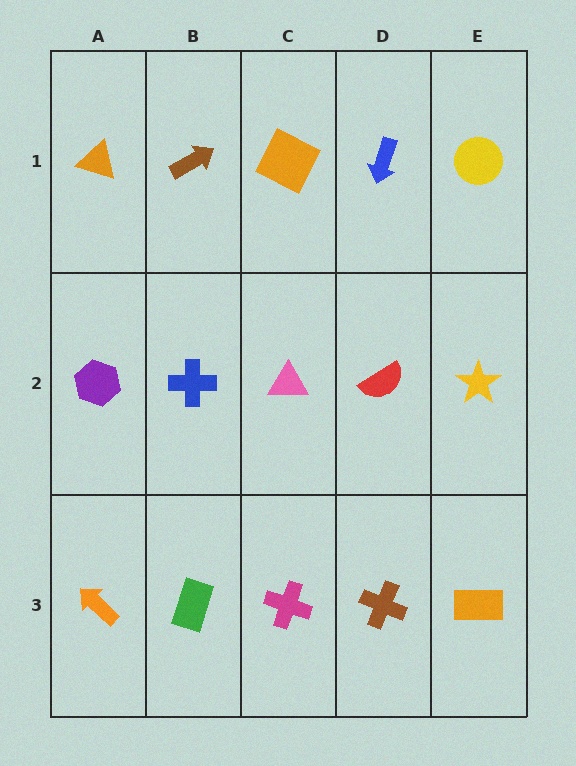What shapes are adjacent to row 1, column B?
A blue cross (row 2, column B), an orange triangle (row 1, column A), an orange square (row 1, column C).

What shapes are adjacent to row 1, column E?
A yellow star (row 2, column E), a blue arrow (row 1, column D).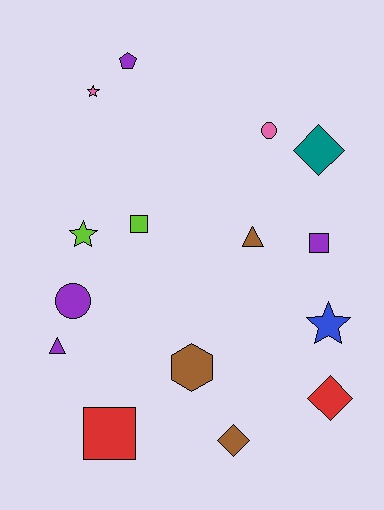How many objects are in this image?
There are 15 objects.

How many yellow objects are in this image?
There are no yellow objects.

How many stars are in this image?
There are 3 stars.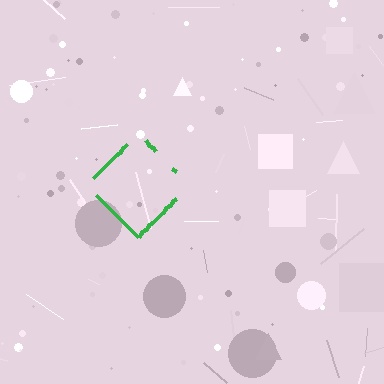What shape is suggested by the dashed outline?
The dashed outline suggests a diamond.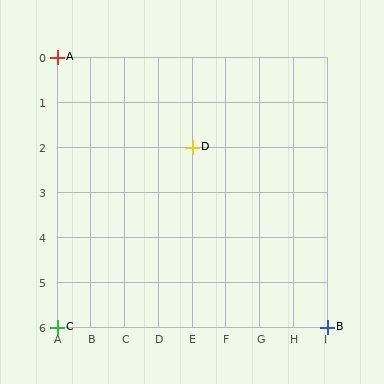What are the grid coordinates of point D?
Point D is at grid coordinates (E, 2).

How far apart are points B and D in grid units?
Points B and D are 4 columns and 4 rows apart (about 5.7 grid units diagonally).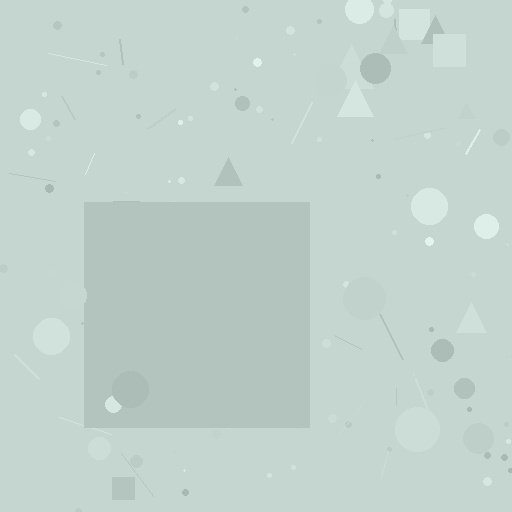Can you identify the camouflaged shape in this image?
The camouflaged shape is a square.